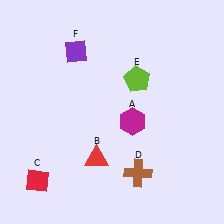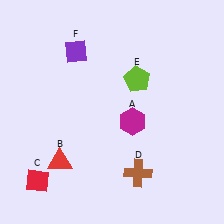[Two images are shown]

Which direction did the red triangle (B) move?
The red triangle (B) moved left.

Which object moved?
The red triangle (B) moved left.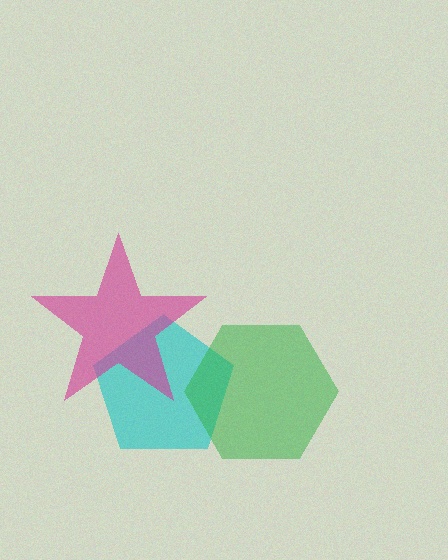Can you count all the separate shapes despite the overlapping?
Yes, there are 3 separate shapes.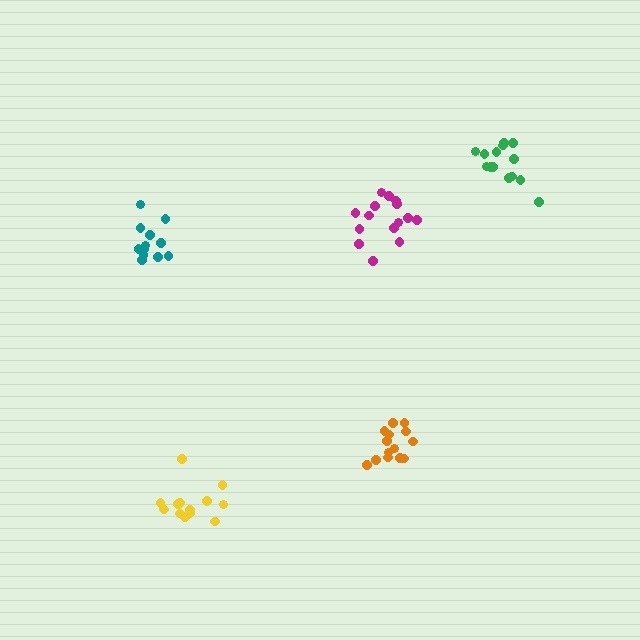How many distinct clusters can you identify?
There are 5 distinct clusters.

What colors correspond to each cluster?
The clusters are colored: orange, teal, green, yellow, magenta.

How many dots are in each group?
Group 1: 14 dots, Group 2: 12 dots, Group 3: 14 dots, Group 4: 13 dots, Group 5: 16 dots (69 total).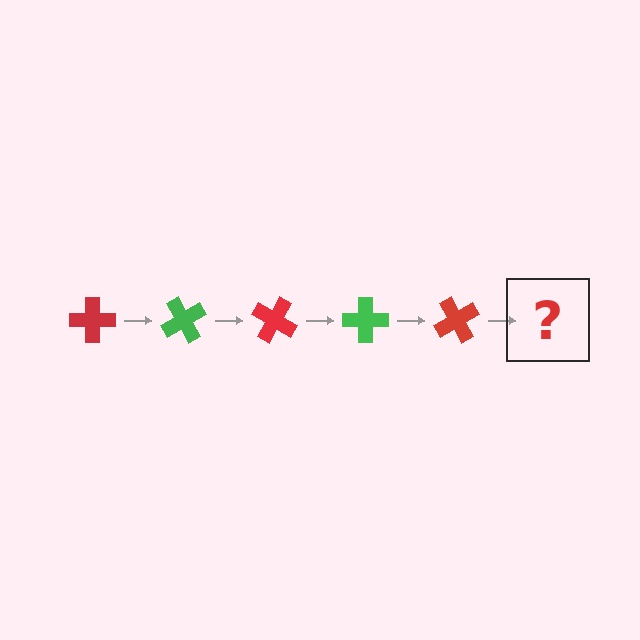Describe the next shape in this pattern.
It should be a green cross, rotated 300 degrees from the start.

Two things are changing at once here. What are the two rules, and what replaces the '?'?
The two rules are that it rotates 60 degrees each step and the color cycles through red and green. The '?' should be a green cross, rotated 300 degrees from the start.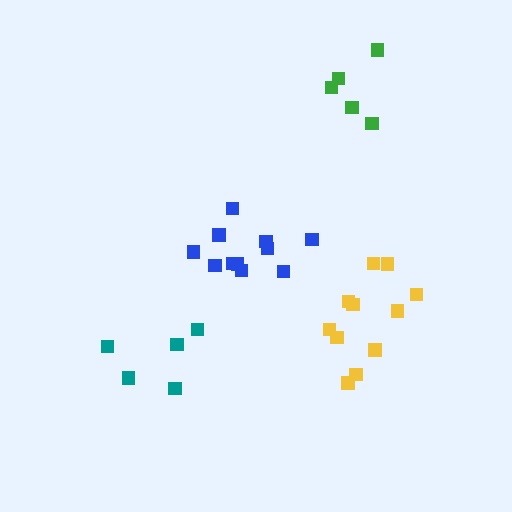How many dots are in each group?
Group 1: 11 dots, Group 2: 5 dots, Group 3: 11 dots, Group 4: 5 dots (32 total).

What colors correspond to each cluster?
The clusters are colored: yellow, green, blue, teal.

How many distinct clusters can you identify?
There are 4 distinct clusters.